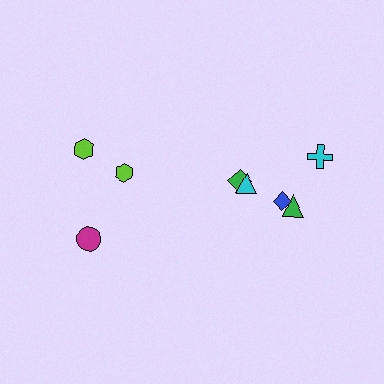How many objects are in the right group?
There are 5 objects.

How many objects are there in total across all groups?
There are 8 objects.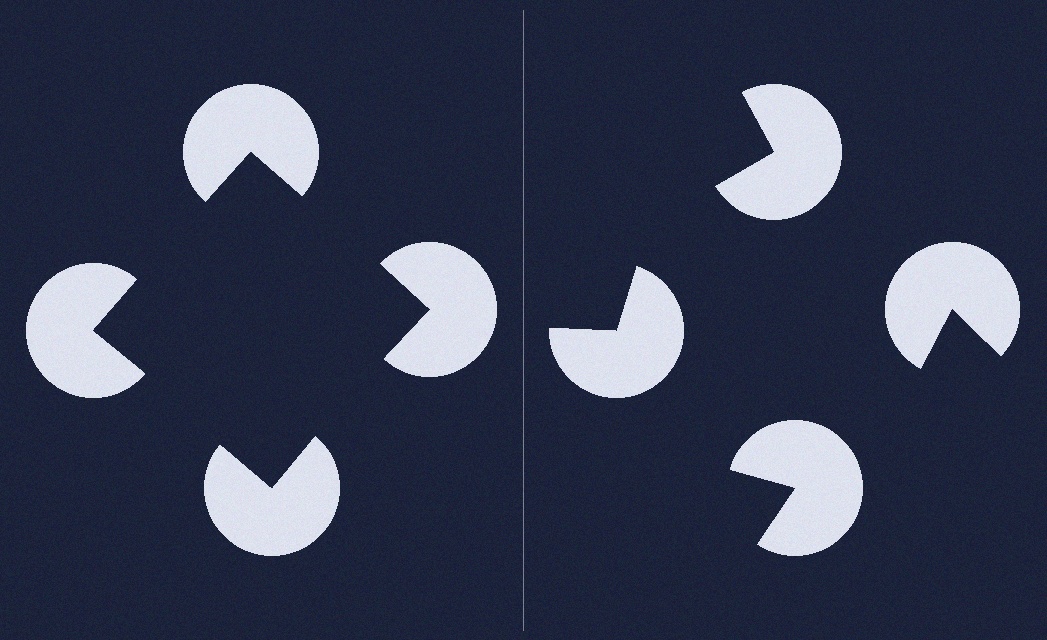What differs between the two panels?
The pac-man discs are positioned identically on both sides; only the wedge orientations differ. On the left they align to a square; on the right they are misaligned.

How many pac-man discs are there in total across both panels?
8 — 4 on each side.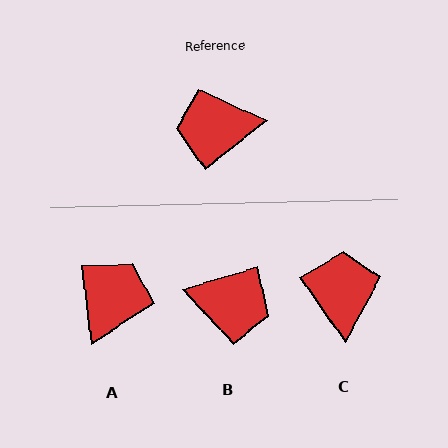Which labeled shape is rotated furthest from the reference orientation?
B, about 158 degrees away.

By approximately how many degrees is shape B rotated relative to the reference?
Approximately 158 degrees counter-clockwise.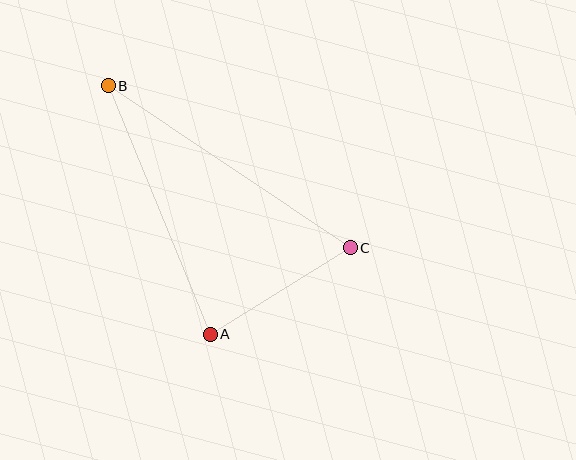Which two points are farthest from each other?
Points B and C are farthest from each other.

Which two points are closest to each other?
Points A and C are closest to each other.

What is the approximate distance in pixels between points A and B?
The distance between A and B is approximately 269 pixels.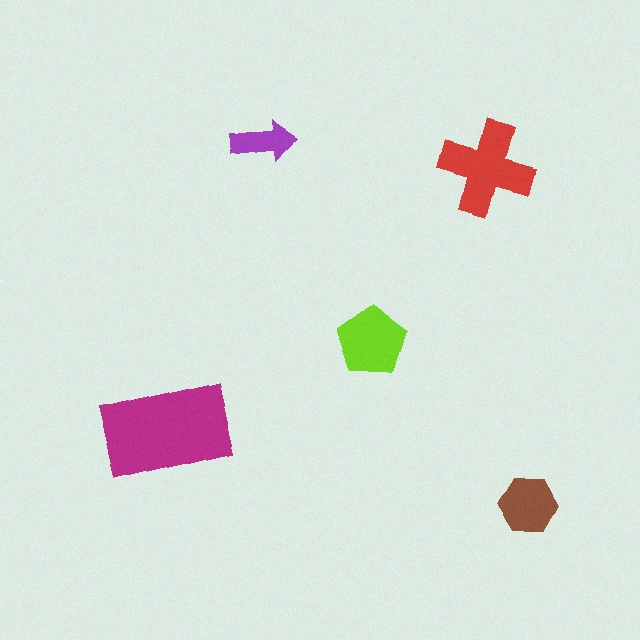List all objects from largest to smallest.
The magenta rectangle, the red cross, the lime pentagon, the brown hexagon, the purple arrow.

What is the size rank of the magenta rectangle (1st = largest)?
1st.